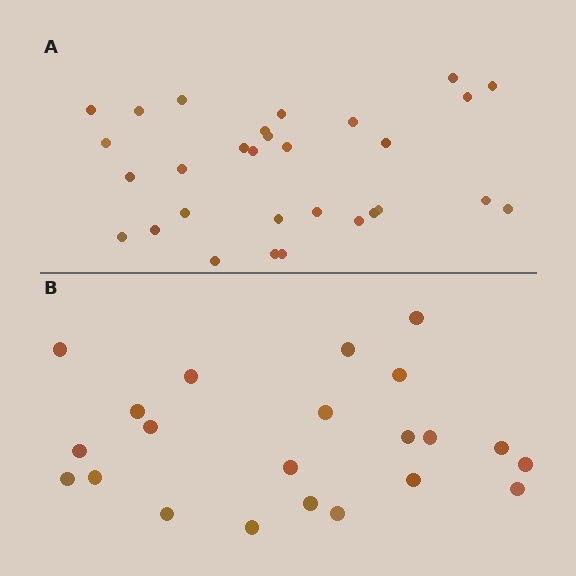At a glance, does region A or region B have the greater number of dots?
Region A (the top region) has more dots.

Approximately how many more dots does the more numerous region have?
Region A has roughly 8 or so more dots than region B.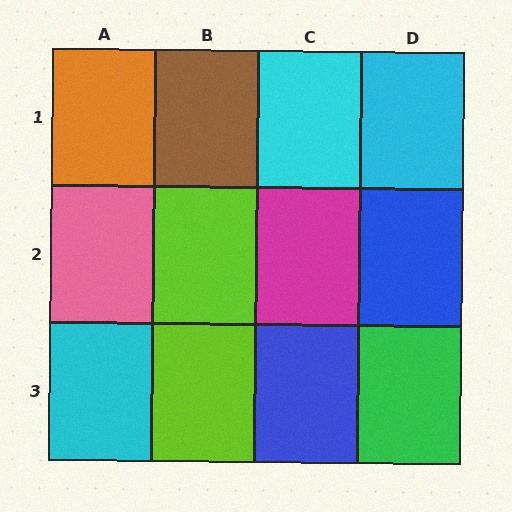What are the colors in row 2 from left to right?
Pink, lime, magenta, blue.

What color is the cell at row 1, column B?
Brown.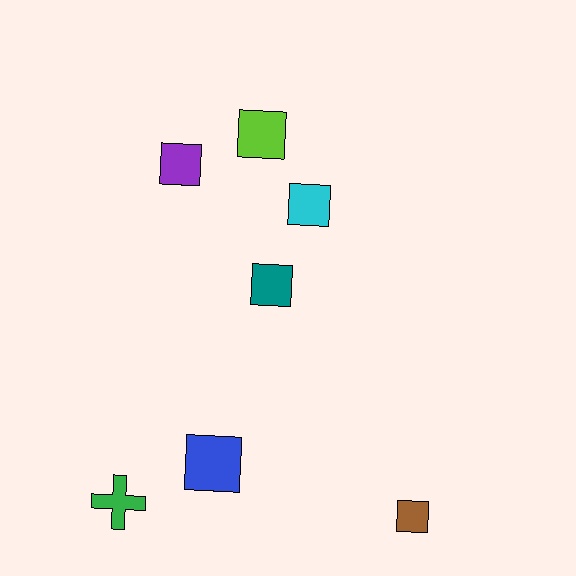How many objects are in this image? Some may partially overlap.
There are 7 objects.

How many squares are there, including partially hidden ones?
There are 6 squares.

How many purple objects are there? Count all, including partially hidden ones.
There is 1 purple object.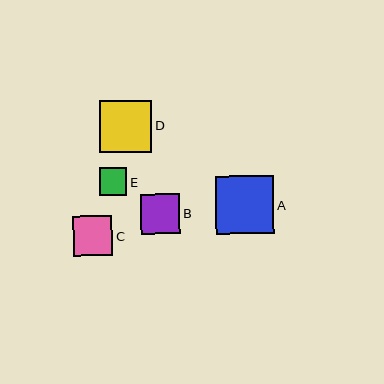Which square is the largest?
Square A is the largest with a size of approximately 58 pixels.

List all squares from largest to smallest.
From largest to smallest: A, D, C, B, E.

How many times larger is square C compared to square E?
Square C is approximately 1.5 times the size of square E.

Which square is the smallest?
Square E is the smallest with a size of approximately 27 pixels.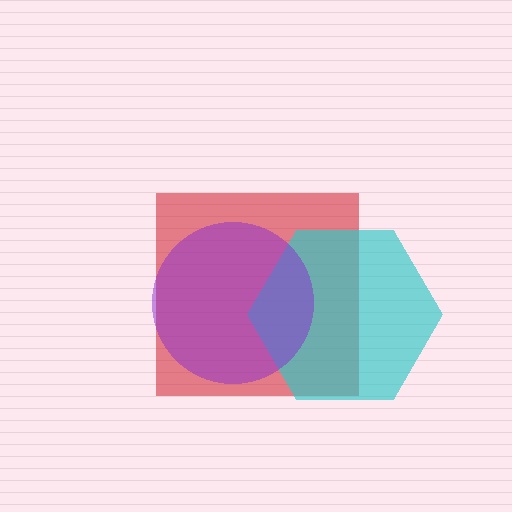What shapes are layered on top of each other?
The layered shapes are: a red square, a cyan hexagon, a purple circle.